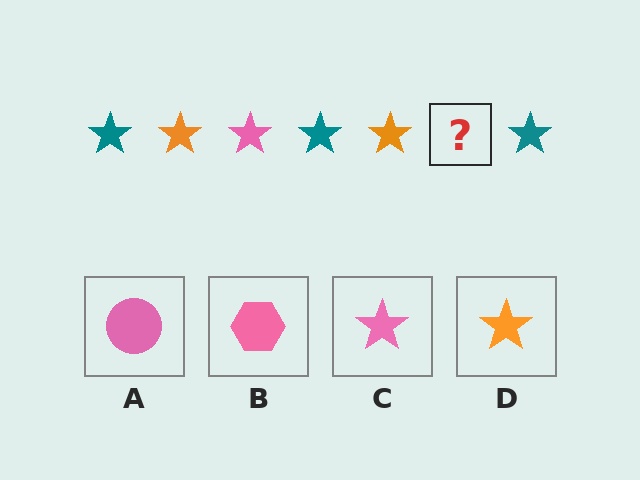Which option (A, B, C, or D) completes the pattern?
C.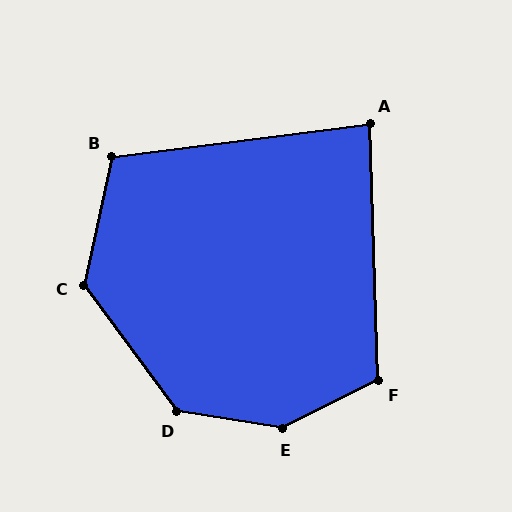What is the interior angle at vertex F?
Approximately 115 degrees (obtuse).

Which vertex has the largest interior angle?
E, at approximately 144 degrees.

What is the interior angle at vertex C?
Approximately 131 degrees (obtuse).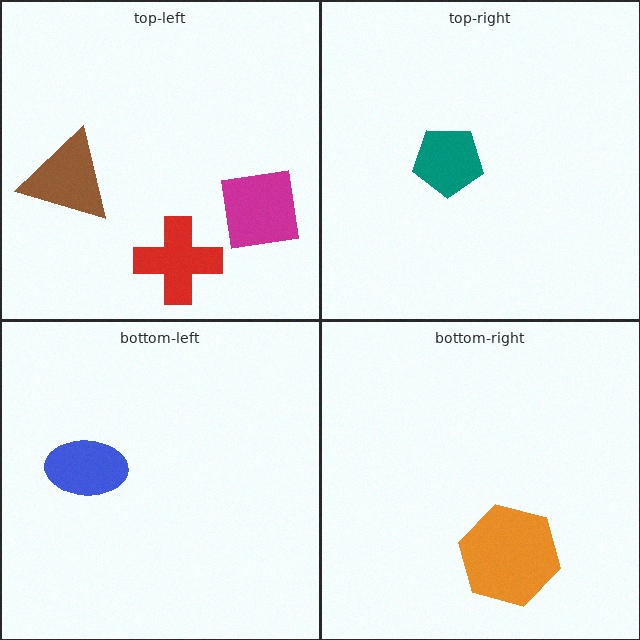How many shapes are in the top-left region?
3.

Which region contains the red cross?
The top-left region.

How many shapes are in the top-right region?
1.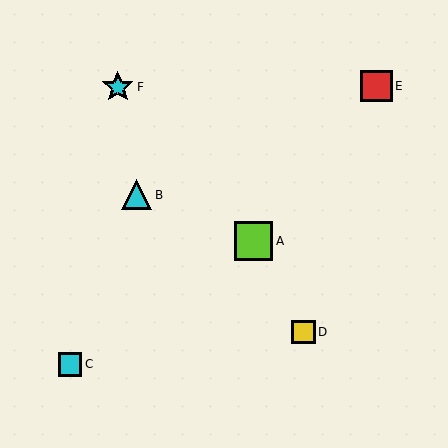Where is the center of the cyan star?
The center of the cyan star is at (118, 87).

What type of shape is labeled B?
Shape B is a cyan triangle.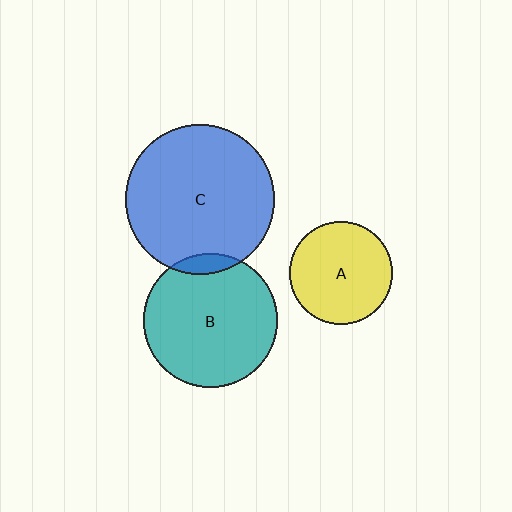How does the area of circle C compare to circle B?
Approximately 1.2 times.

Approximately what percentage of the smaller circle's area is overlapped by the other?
Approximately 5%.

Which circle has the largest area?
Circle C (blue).